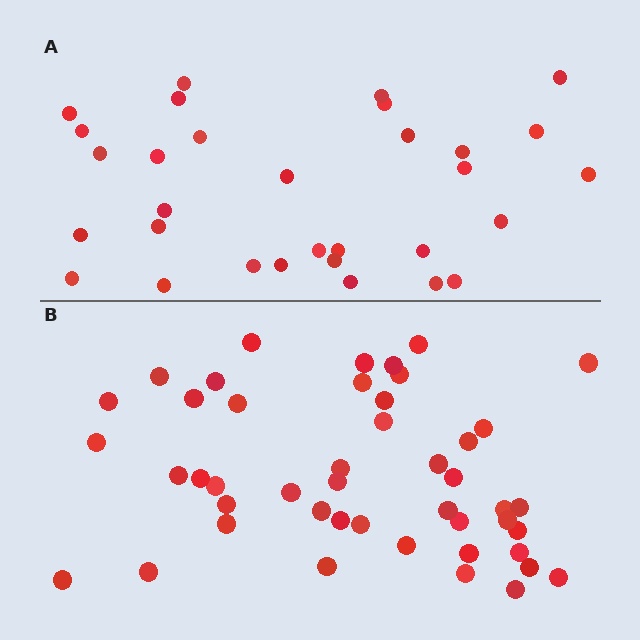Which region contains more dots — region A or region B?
Region B (the bottom region) has more dots.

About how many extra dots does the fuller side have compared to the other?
Region B has approximately 15 more dots than region A.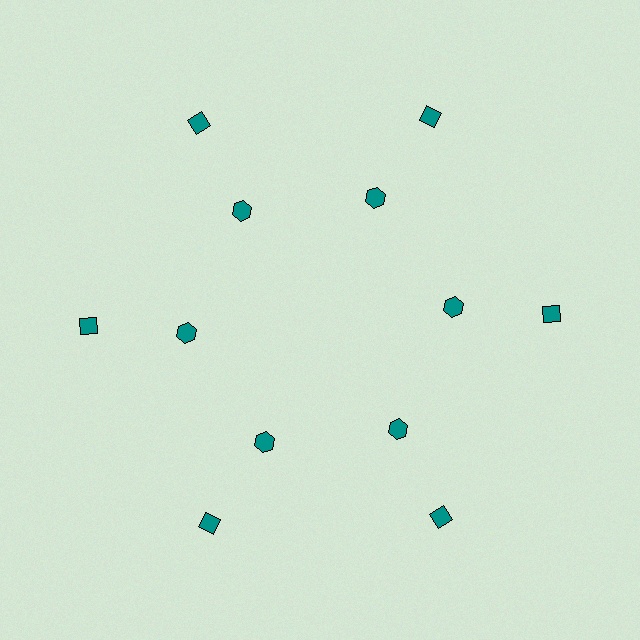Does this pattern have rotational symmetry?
Yes, this pattern has 6-fold rotational symmetry. It looks the same after rotating 60 degrees around the center.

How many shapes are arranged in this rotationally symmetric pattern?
There are 12 shapes, arranged in 6 groups of 2.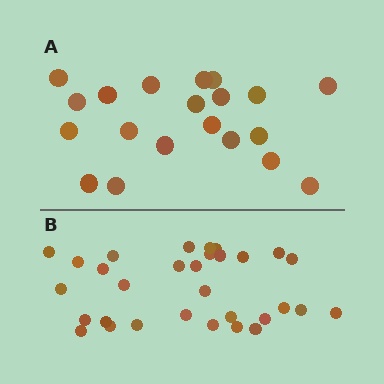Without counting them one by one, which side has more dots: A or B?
Region B (the bottom region) has more dots.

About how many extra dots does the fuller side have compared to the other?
Region B has roughly 12 or so more dots than region A.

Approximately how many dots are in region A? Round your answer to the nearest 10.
About 20 dots.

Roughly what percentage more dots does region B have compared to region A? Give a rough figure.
About 55% more.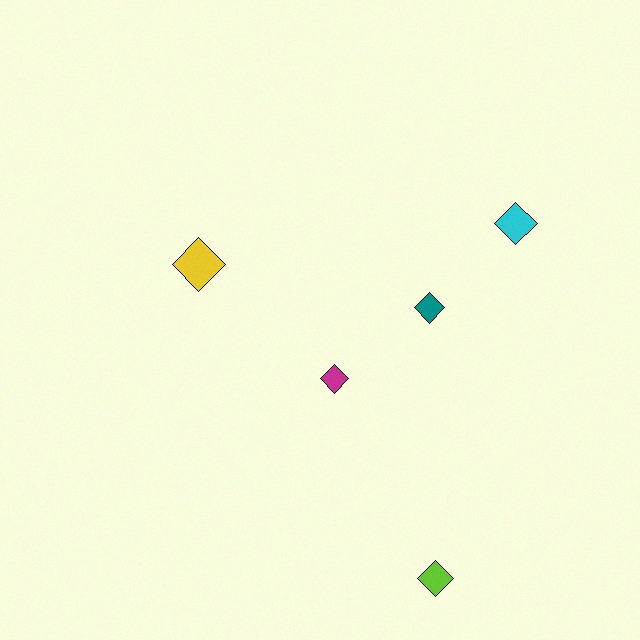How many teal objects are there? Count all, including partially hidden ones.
There is 1 teal object.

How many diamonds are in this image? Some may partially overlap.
There are 5 diamonds.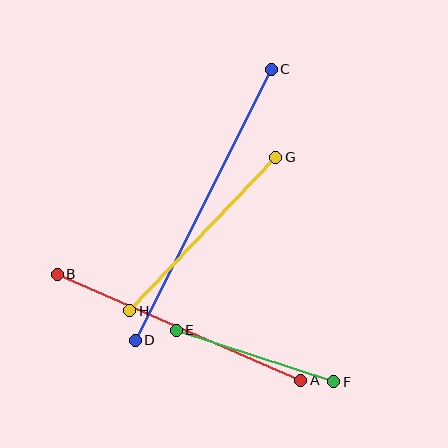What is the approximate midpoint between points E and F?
The midpoint is at approximately (255, 356) pixels.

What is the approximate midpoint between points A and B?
The midpoint is at approximately (179, 327) pixels.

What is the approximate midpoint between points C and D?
The midpoint is at approximately (203, 205) pixels.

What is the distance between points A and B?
The distance is approximately 266 pixels.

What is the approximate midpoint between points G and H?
The midpoint is at approximately (203, 234) pixels.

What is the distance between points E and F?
The distance is approximately 166 pixels.